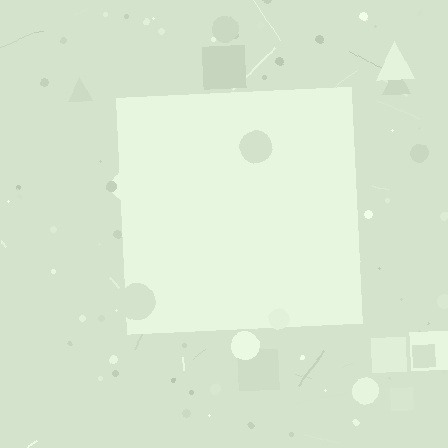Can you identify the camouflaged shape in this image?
The camouflaged shape is a square.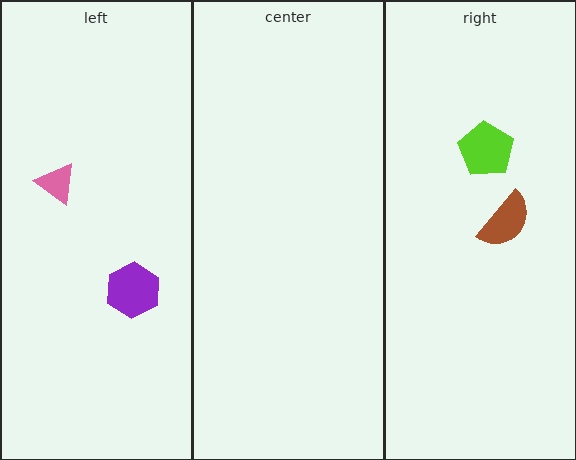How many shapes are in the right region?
2.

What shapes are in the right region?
The brown semicircle, the lime pentagon.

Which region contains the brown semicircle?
The right region.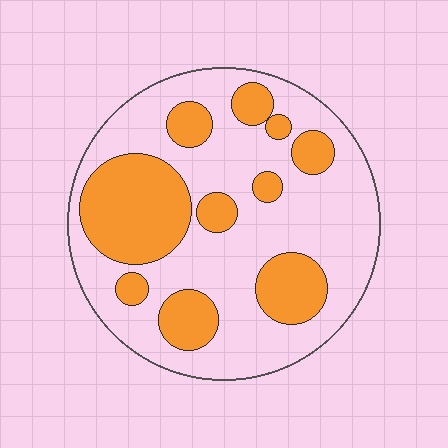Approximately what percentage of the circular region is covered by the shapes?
Approximately 35%.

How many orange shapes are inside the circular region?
10.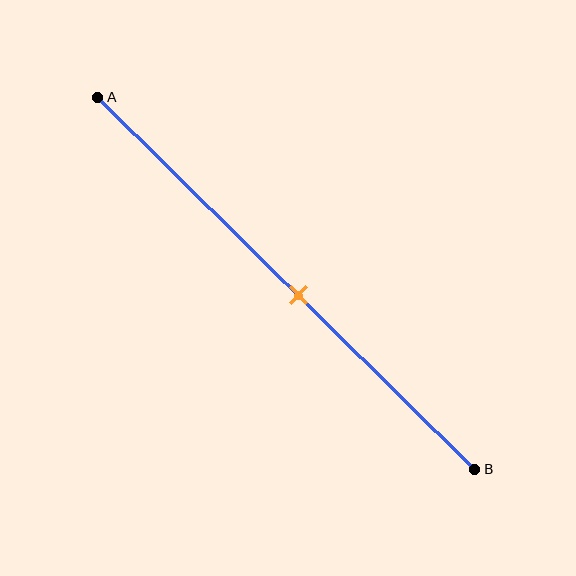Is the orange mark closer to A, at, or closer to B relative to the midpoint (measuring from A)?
The orange mark is closer to point B than the midpoint of segment AB.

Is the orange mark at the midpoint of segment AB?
No, the mark is at about 55% from A, not at the 50% midpoint.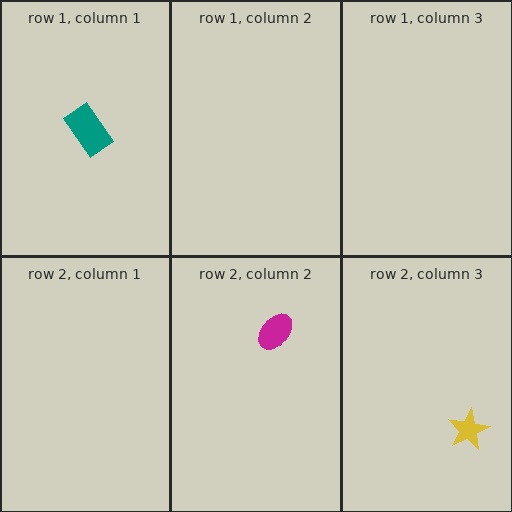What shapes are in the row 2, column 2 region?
The magenta ellipse.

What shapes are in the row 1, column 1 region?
The teal rectangle.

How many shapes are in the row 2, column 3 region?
1.